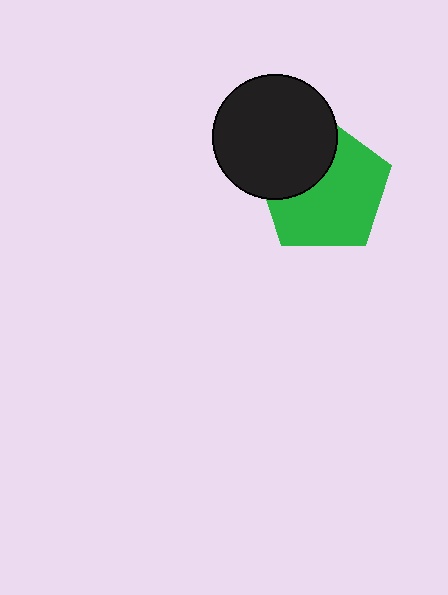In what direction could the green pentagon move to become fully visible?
The green pentagon could move toward the lower-right. That would shift it out from behind the black circle entirely.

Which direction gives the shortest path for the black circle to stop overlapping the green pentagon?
Moving toward the upper-left gives the shortest separation.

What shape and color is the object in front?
The object in front is a black circle.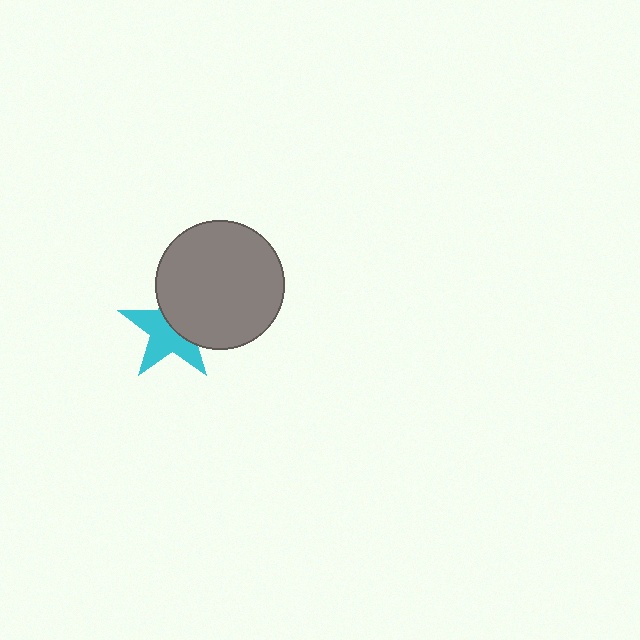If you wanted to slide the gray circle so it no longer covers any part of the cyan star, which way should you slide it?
Slide it toward the upper-right — that is the most direct way to separate the two shapes.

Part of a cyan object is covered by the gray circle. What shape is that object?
It is a star.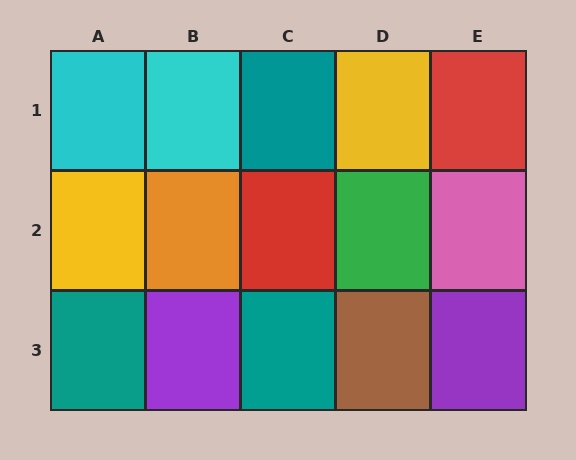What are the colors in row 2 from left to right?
Yellow, orange, red, green, pink.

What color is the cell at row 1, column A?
Cyan.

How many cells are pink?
1 cell is pink.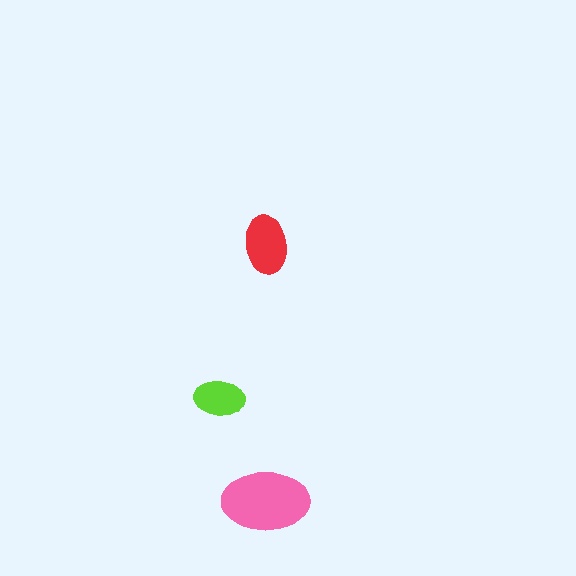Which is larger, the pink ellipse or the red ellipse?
The pink one.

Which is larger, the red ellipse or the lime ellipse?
The red one.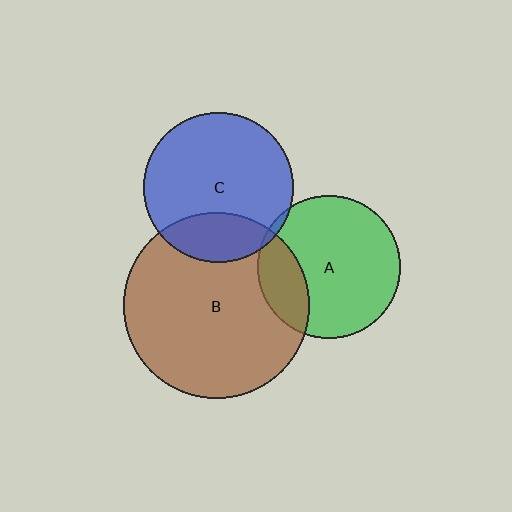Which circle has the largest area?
Circle B (brown).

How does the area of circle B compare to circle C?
Approximately 1.5 times.